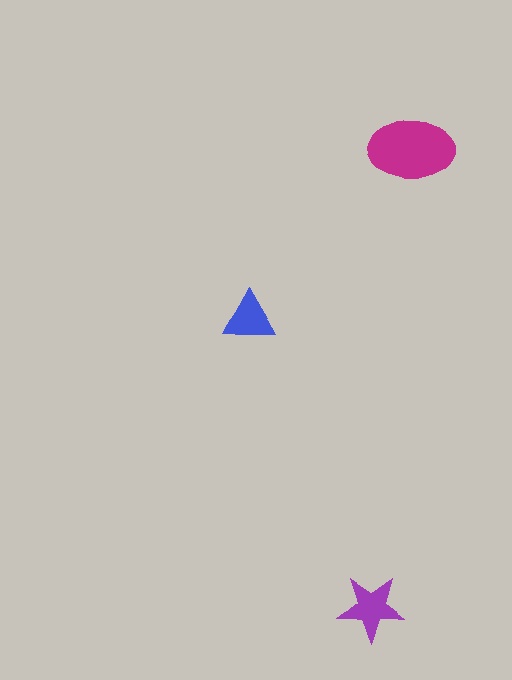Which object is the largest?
The magenta ellipse.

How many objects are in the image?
There are 3 objects in the image.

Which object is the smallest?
The blue triangle.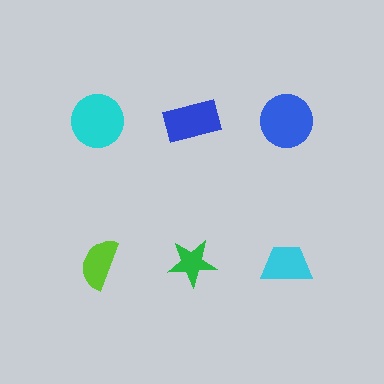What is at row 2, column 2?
A green star.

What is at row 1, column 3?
A blue circle.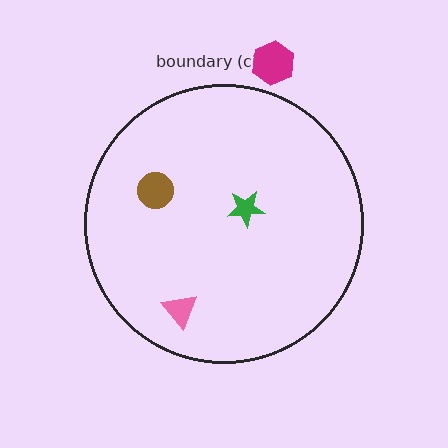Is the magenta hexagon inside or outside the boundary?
Outside.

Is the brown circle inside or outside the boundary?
Inside.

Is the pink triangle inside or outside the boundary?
Inside.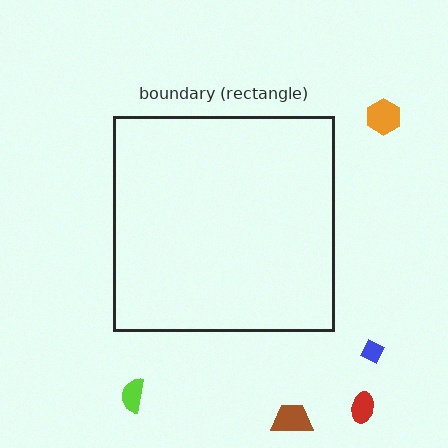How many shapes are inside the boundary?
0 inside, 5 outside.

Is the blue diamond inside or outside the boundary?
Outside.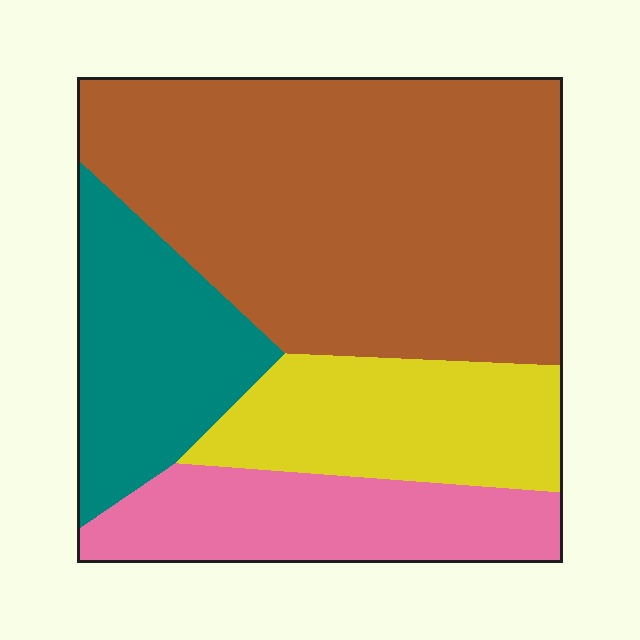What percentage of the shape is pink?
Pink takes up about one sixth (1/6) of the shape.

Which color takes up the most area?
Brown, at roughly 50%.